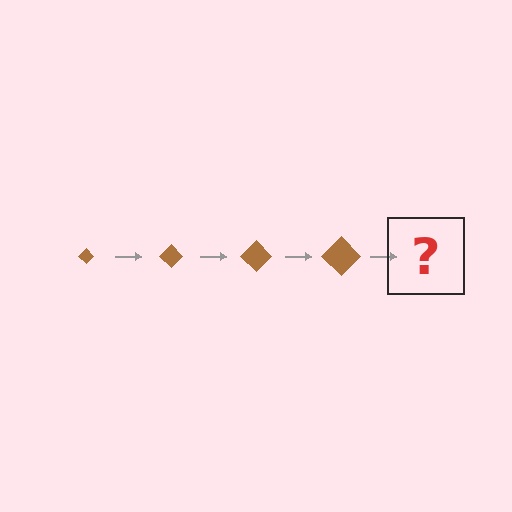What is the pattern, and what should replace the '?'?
The pattern is that the diamond gets progressively larger each step. The '?' should be a brown diamond, larger than the previous one.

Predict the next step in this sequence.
The next step is a brown diamond, larger than the previous one.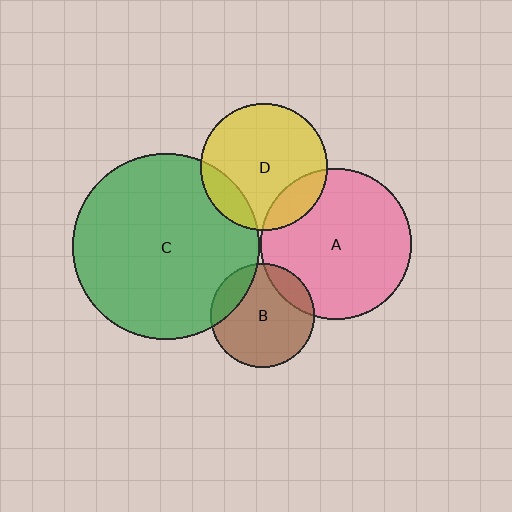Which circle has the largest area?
Circle C (green).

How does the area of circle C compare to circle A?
Approximately 1.5 times.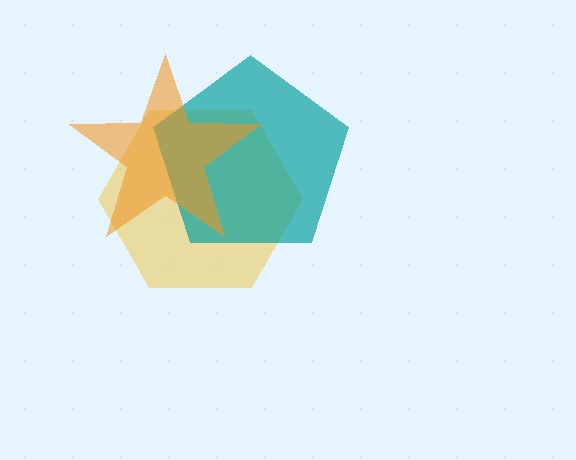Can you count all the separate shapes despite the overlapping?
Yes, there are 3 separate shapes.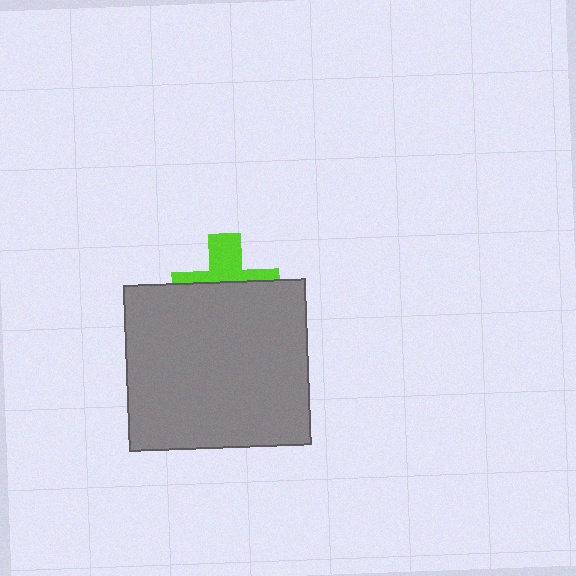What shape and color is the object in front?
The object in front is a gray rectangle.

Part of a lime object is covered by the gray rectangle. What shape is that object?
It is a cross.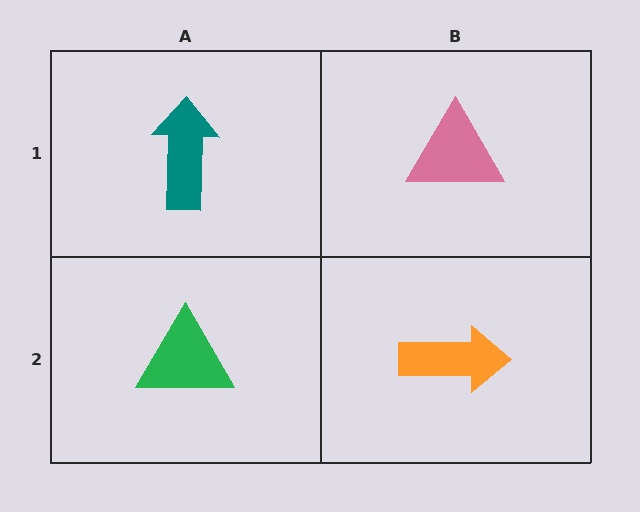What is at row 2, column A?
A green triangle.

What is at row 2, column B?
An orange arrow.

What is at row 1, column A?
A teal arrow.